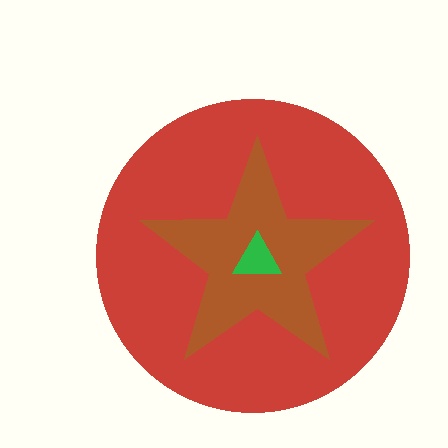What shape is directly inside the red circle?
The brown star.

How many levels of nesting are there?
3.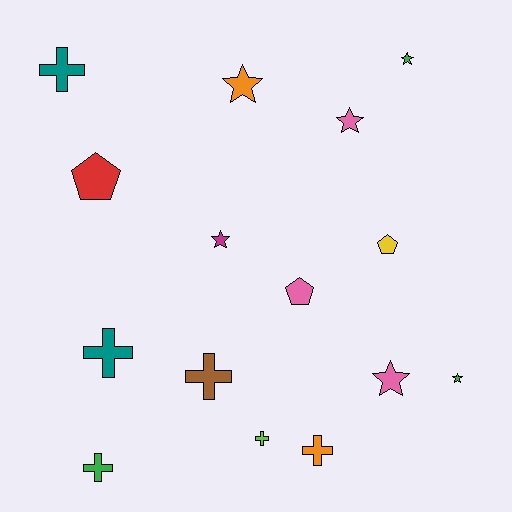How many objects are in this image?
There are 15 objects.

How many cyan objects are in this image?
There are no cyan objects.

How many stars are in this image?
There are 6 stars.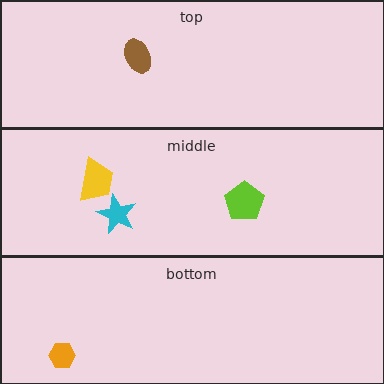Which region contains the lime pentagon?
The middle region.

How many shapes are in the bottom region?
1.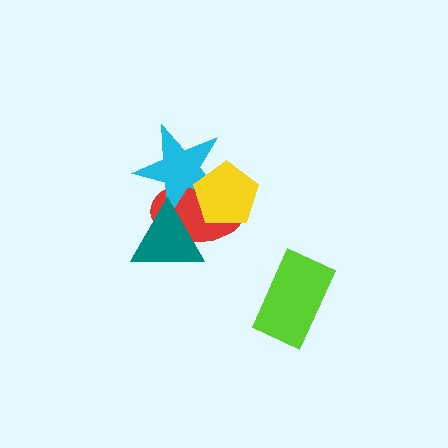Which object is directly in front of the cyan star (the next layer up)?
The teal triangle is directly in front of the cyan star.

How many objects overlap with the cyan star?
3 objects overlap with the cyan star.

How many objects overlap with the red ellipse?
3 objects overlap with the red ellipse.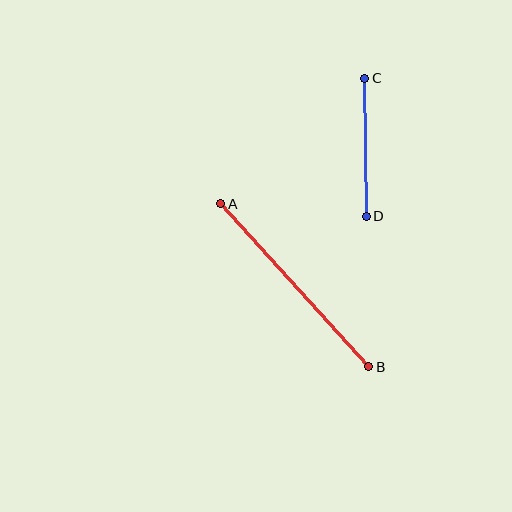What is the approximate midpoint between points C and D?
The midpoint is at approximately (365, 147) pixels.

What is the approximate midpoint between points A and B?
The midpoint is at approximately (295, 285) pixels.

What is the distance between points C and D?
The distance is approximately 138 pixels.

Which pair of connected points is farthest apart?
Points A and B are farthest apart.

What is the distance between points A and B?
The distance is approximately 220 pixels.